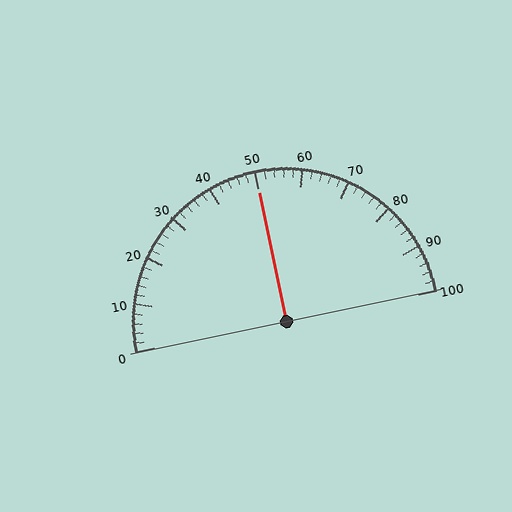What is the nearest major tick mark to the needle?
The nearest major tick mark is 50.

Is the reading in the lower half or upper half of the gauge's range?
The reading is in the upper half of the range (0 to 100).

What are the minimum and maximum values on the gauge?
The gauge ranges from 0 to 100.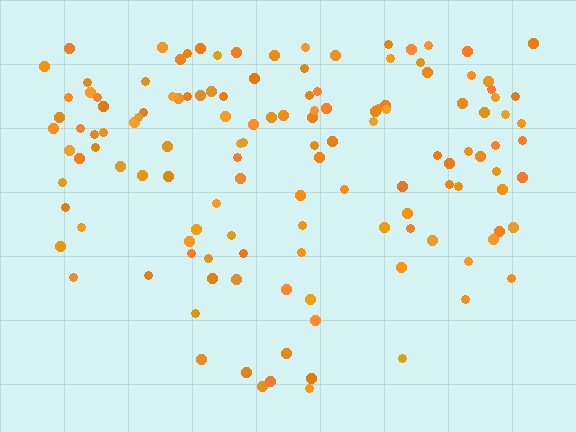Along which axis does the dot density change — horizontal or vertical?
Vertical.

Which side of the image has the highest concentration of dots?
The top.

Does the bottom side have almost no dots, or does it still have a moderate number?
Still a moderate number, just noticeably fewer than the top.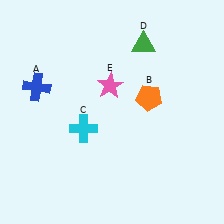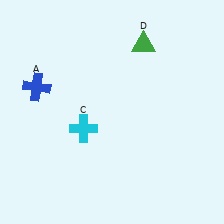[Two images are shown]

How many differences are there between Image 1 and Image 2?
There are 2 differences between the two images.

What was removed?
The pink star (E), the orange pentagon (B) were removed in Image 2.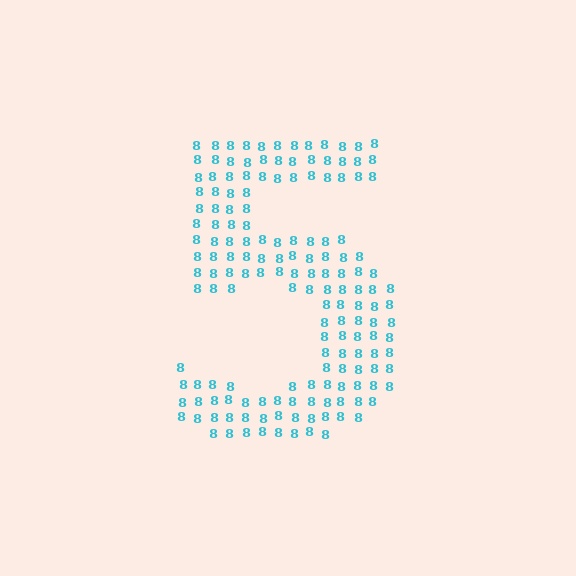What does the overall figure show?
The overall figure shows the digit 5.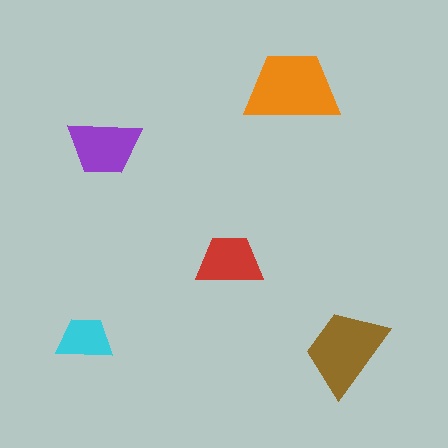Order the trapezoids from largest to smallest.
the orange one, the brown one, the purple one, the red one, the cyan one.